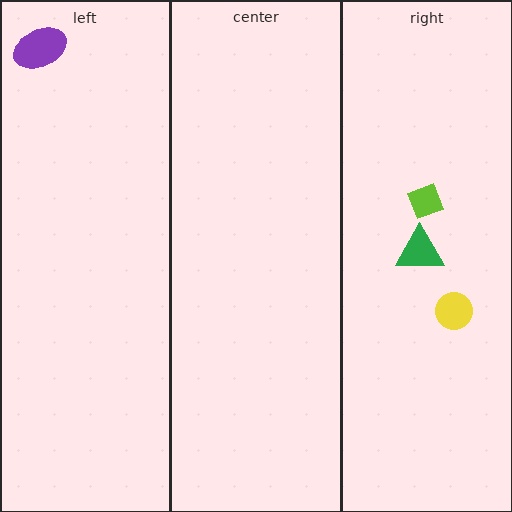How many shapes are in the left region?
1.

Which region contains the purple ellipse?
The left region.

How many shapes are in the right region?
3.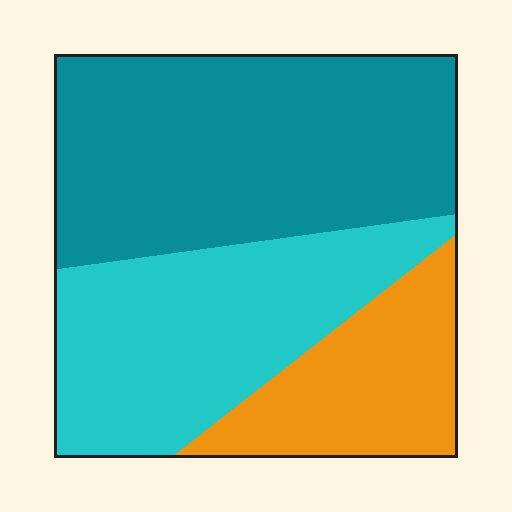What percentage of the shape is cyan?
Cyan takes up about one third (1/3) of the shape.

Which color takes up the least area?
Orange, at roughly 20%.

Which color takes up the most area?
Teal, at roughly 45%.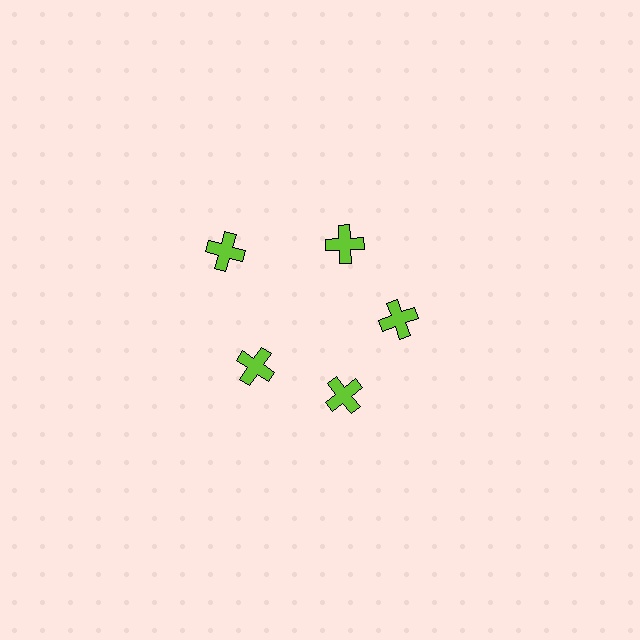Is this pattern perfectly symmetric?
No. The 5 lime crosses are arranged in a ring, but one element near the 10 o'clock position is pushed outward from the center, breaking the 5-fold rotational symmetry.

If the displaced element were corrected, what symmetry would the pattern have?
It would have 5-fold rotational symmetry — the pattern would map onto itself every 72 degrees.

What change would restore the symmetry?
The symmetry would be restored by moving it inward, back onto the ring so that all 5 crosses sit at equal angles and equal distance from the center.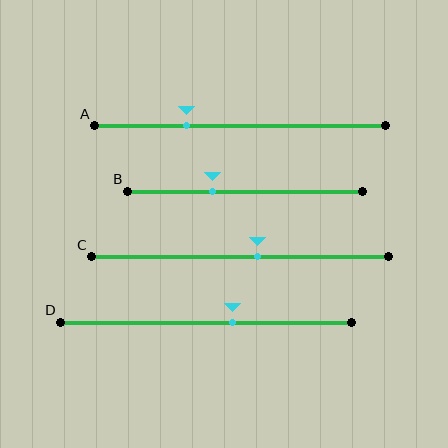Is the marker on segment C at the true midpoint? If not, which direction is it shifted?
No, the marker on segment C is shifted to the right by about 6% of the segment length.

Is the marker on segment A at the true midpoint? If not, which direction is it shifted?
No, the marker on segment A is shifted to the left by about 18% of the segment length.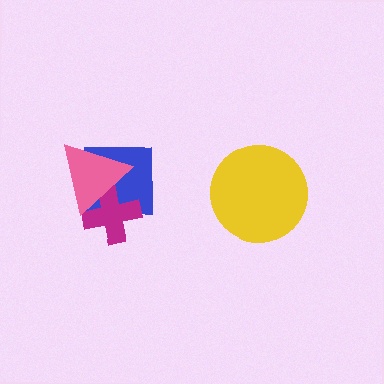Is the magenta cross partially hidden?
Yes, it is partially covered by another shape.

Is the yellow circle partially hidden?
No, no other shape covers it.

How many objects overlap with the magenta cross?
2 objects overlap with the magenta cross.